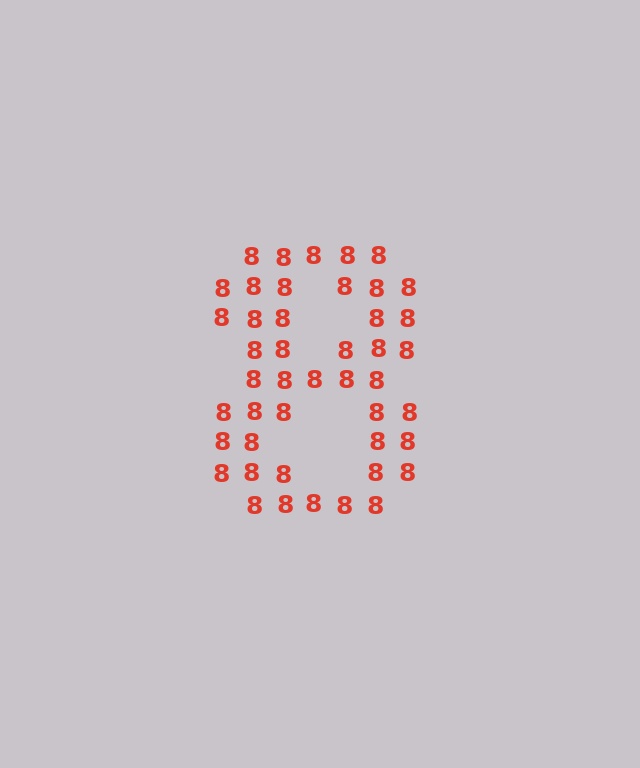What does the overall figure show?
The overall figure shows the digit 8.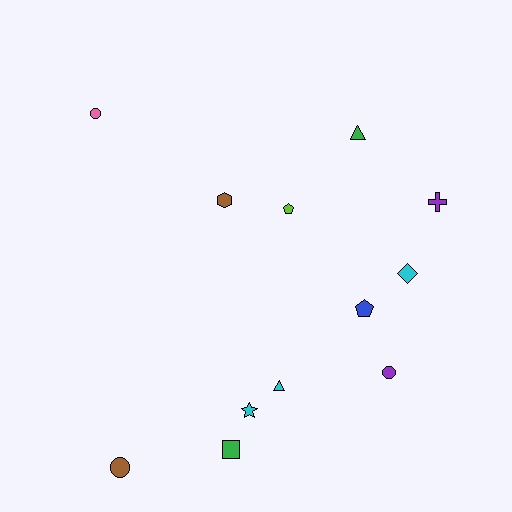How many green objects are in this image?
There are 2 green objects.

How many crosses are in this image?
There is 1 cross.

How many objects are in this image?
There are 12 objects.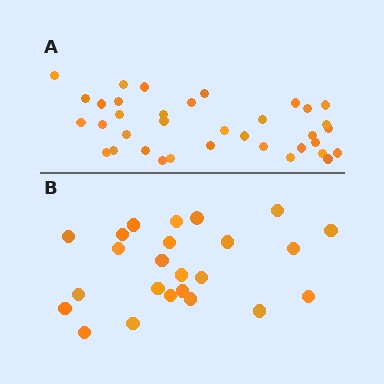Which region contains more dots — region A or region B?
Region A (the top region) has more dots.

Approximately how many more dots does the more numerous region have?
Region A has roughly 12 or so more dots than region B.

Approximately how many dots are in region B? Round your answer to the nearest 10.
About 20 dots. (The exact count is 24, which rounds to 20.)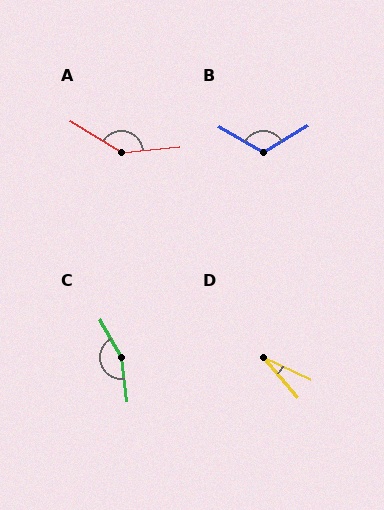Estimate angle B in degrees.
Approximately 119 degrees.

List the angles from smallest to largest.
D (25°), B (119°), A (142°), C (158°).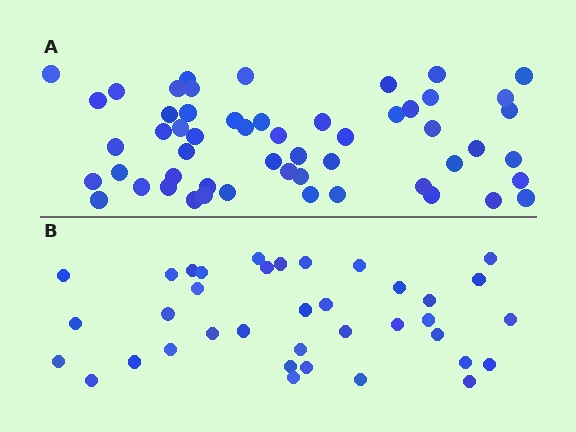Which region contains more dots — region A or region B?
Region A (the top region) has more dots.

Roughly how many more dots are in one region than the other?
Region A has approximately 15 more dots than region B.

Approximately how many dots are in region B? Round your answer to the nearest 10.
About 40 dots. (The exact count is 37, which rounds to 40.)